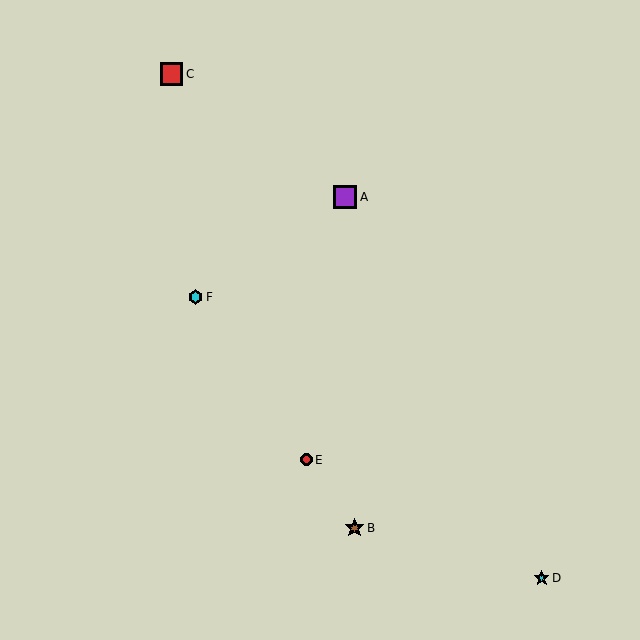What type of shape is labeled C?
Shape C is a red square.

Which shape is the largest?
The purple square (labeled A) is the largest.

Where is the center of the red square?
The center of the red square is at (172, 74).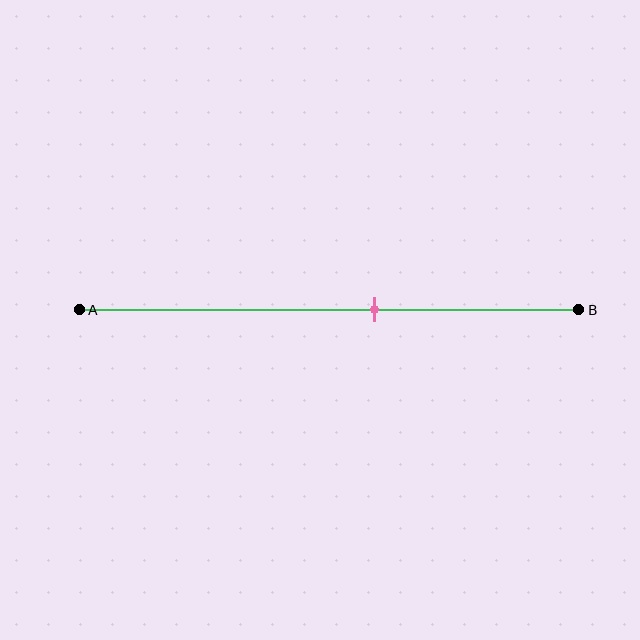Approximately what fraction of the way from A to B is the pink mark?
The pink mark is approximately 60% of the way from A to B.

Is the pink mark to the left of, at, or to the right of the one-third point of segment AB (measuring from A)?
The pink mark is to the right of the one-third point of segment AB.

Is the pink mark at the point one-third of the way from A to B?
No, the mark is at about 60% from A, not at the 33% one-third point.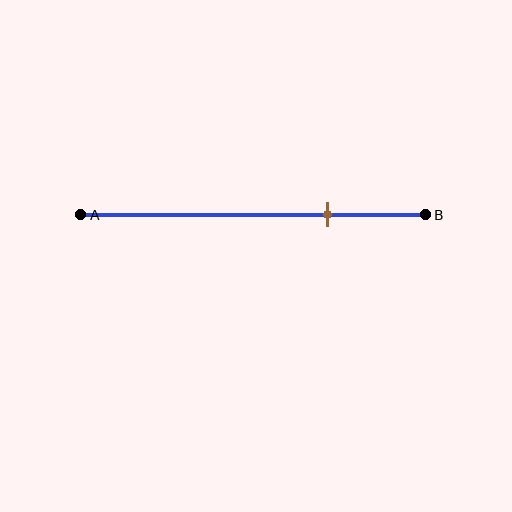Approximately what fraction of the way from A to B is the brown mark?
The brown mark is approximately 70% of the way from A to B.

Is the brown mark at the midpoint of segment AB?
No, the mark is at about 70% from A, not at the 50% midpoint.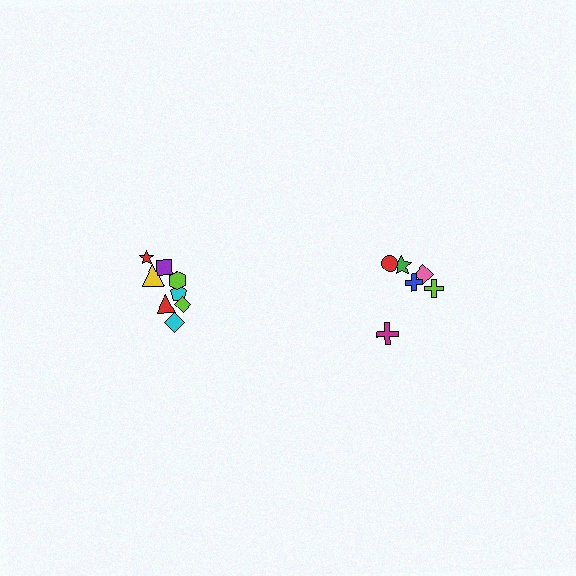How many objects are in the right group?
There are 6 objects.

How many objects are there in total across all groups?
There are 14 objects.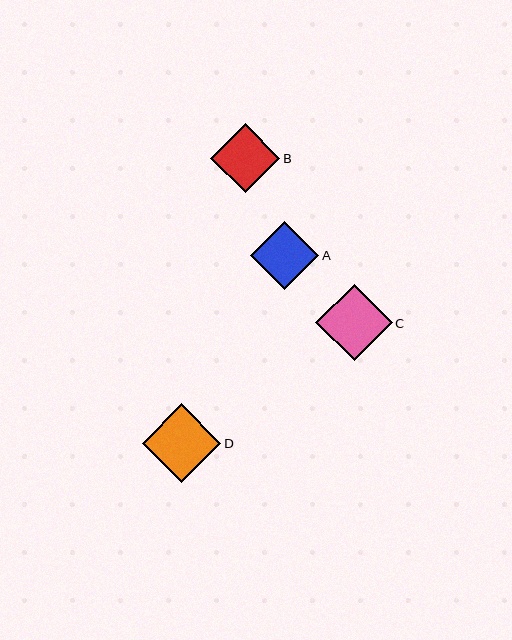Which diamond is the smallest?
Diamond A is the smallest with a size of approximately 68 pixels.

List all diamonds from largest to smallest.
From largest to smallest: D, C, B, A.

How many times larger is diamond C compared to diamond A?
Diamond C is approximately 1.1 times the size of diamond A.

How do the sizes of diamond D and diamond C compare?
Diamond D and diamond C are approximately the same size.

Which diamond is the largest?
Diamond D is the largest with a size of approximately 79 pixels.